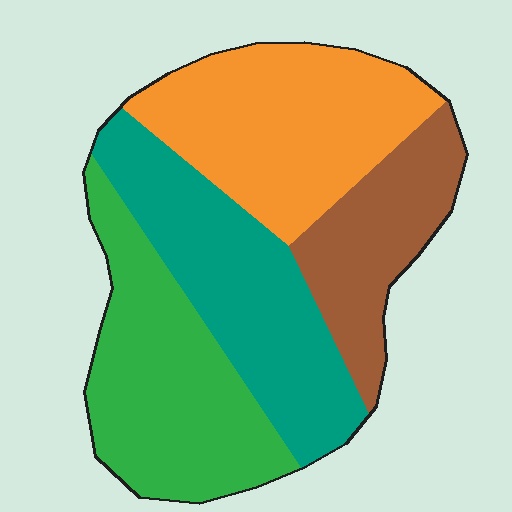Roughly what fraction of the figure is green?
Green covers around 30% of the figure.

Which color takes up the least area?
Brown, at roughly 15%.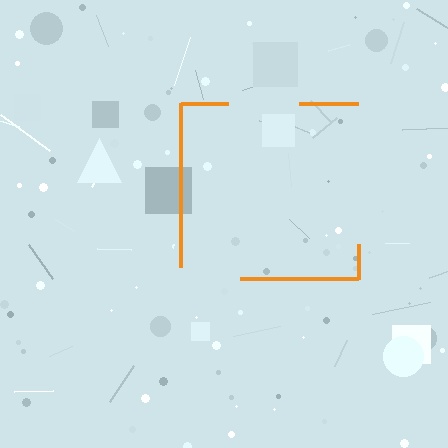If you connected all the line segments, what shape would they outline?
They would outline a square.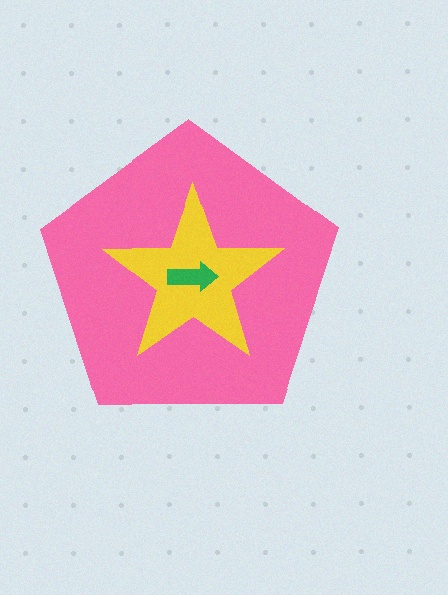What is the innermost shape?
The green arrow.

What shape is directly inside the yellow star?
The green arrow.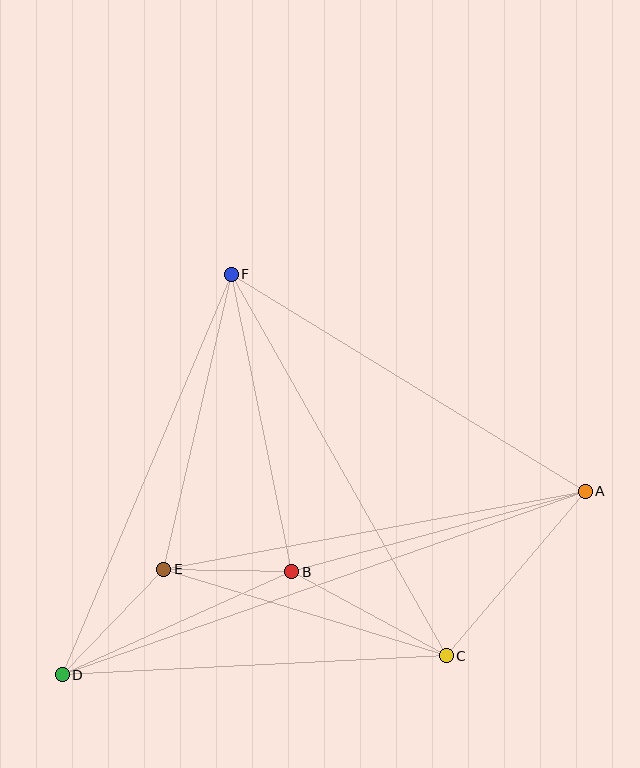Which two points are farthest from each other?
Points A and D are farthest from each other.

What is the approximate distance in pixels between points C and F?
The distance between C and F is approximately 438 pixels.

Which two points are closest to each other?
Points B and E are closest to each other.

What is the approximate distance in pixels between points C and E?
The distance between C and E is approximately 296 pixels.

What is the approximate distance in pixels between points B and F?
The distance between B and F is approximately 304 pixels.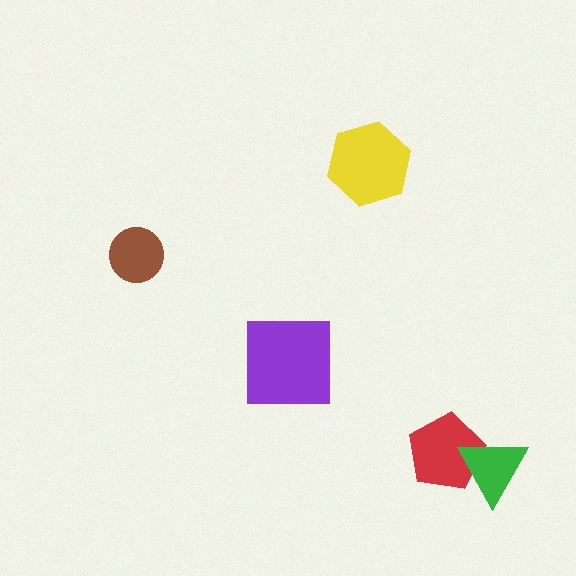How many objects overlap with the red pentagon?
1 object overlaps with the red pentagon.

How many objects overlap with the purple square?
0 objects overlap with the purple square.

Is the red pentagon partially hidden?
Yes, it is partially covered by another shape.